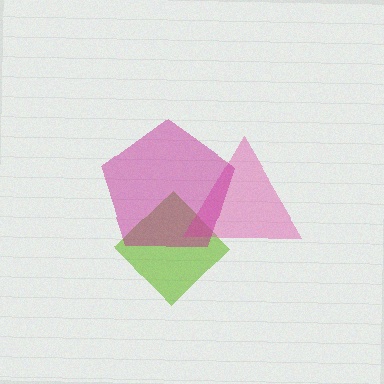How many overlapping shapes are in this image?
There are 3 overlapping shapes in the image.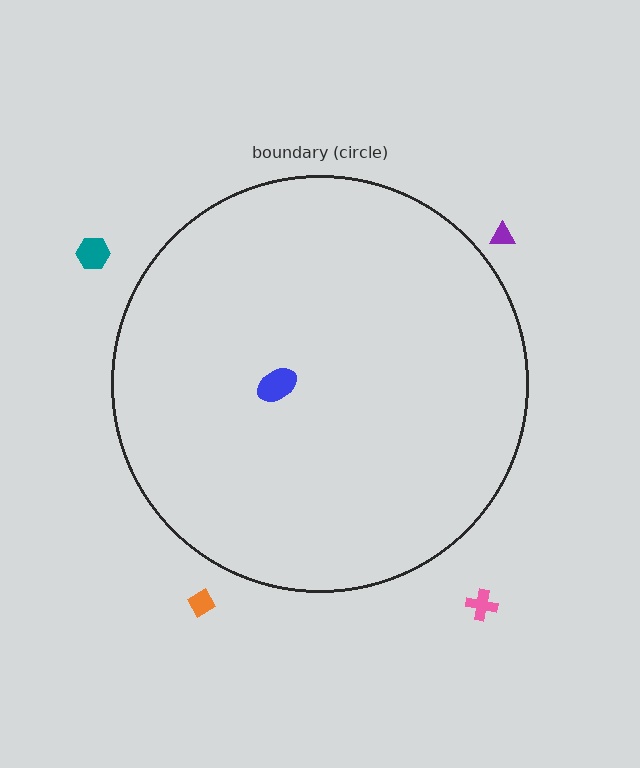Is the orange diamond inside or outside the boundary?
Outside.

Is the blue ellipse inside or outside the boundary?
Inside.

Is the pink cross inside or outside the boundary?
Outside.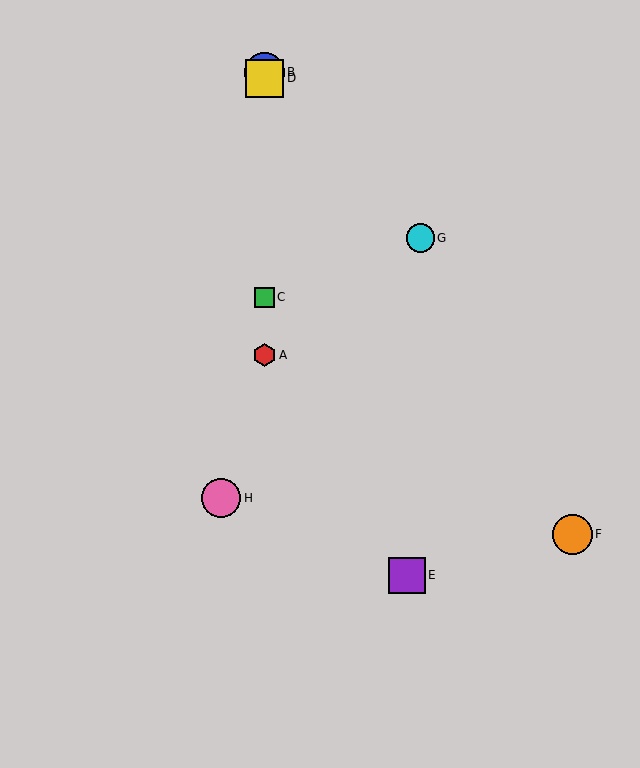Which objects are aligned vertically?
Objects A, B, C, D are aligned vertically.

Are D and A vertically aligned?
Yes, both are at x≈264.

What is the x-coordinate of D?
Object D is at x≈264.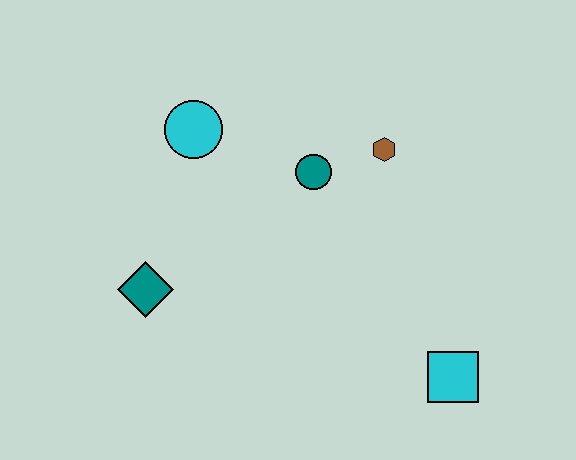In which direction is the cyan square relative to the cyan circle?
The cyan square is to the right of the cyan circle.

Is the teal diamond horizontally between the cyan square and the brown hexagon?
No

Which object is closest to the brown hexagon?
The teal circle is closest to the brown hexagon.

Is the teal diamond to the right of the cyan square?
No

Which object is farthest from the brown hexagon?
The teal diamond is farthest from the brown hexagon.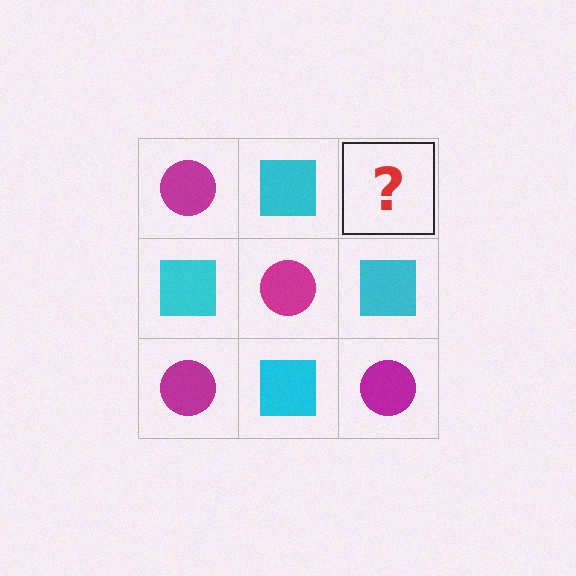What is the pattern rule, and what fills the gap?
The rule is that it alternates magenta circle and cyan square in a checkerboard pattern. The gap should be filled with a magenta circle.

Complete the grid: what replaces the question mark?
The question mark should be replaced with a magenta circle.